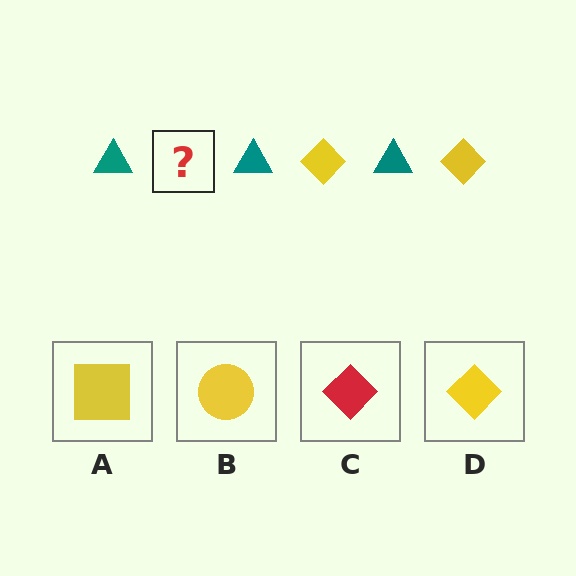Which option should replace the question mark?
Option D.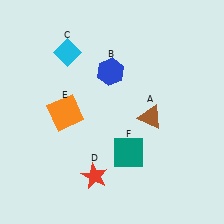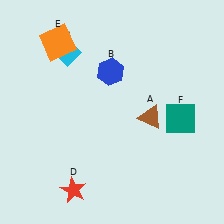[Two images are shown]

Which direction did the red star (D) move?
The red star (D) moved left.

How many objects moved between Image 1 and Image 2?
3 objects moved between the two images.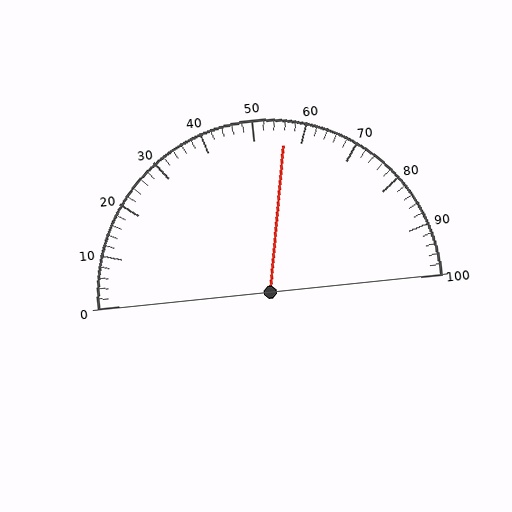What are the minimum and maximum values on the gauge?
The gauge ranges from 0 to 100.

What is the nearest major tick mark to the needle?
The nearest major tick mark is 60.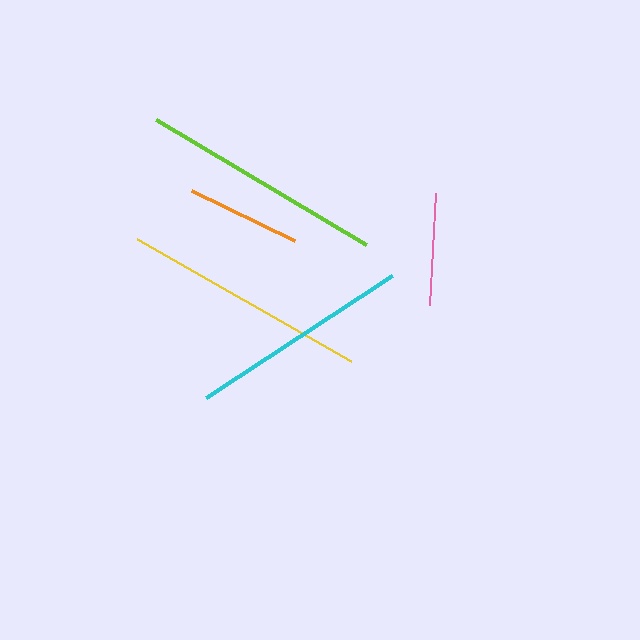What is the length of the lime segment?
The lime segment is approximately 244 pixels long.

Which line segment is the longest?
The yellow line is the longest at approximately 247 pixels.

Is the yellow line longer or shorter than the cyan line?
The yellow line is longer than the cyan line.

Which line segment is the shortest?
The pink line is the shortest at approximately 112 pixels.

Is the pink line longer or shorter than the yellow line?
The yellow line is longer than the pink line.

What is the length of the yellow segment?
The yellow segment is approximately 247 pixels long.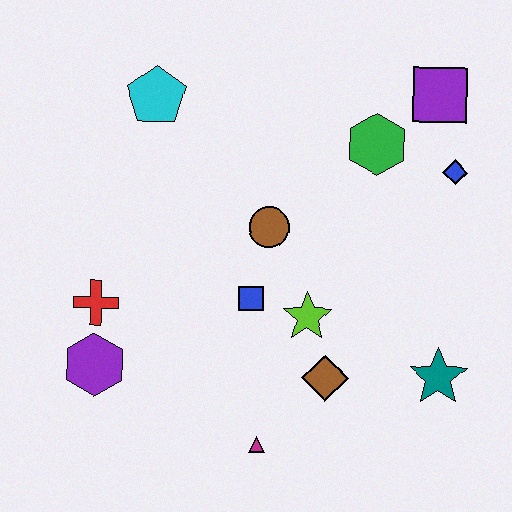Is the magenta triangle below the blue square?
Yes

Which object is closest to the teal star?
The brown diamond is closest to the teal star.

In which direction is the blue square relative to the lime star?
The blue square is to the left of the lime star.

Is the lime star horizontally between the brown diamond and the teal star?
No